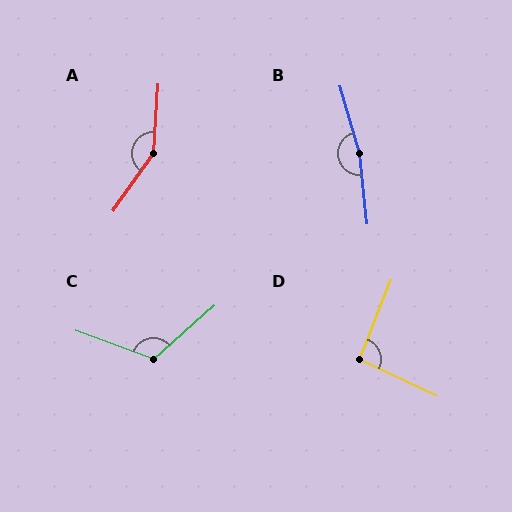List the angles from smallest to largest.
D (94°), C (118°), A (149°), B (170°).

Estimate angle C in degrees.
Approximately 118 degrees.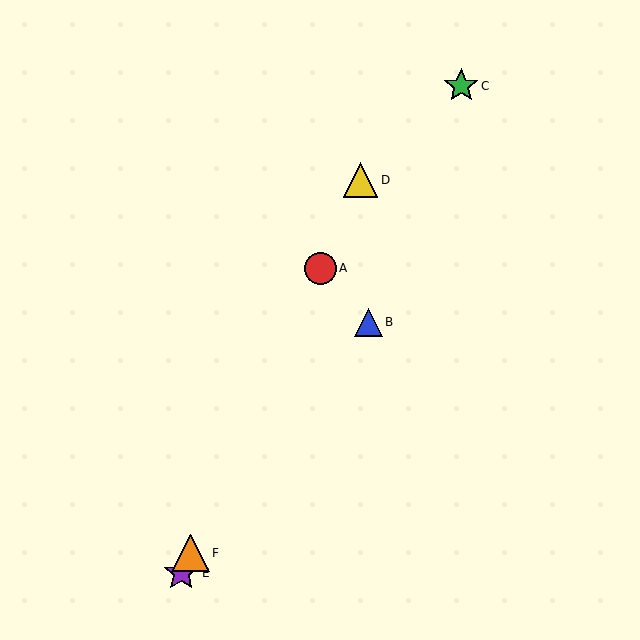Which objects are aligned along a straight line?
Objects A, D, E, F are aligned along a straight line.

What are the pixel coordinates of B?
Object B is at (368, 322).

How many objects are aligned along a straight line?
4 objects (A, D, E, F) are aligned along a straight line.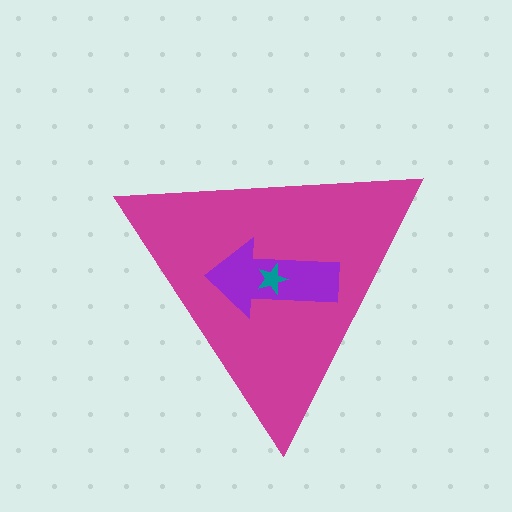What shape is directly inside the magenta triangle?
The purple arrow.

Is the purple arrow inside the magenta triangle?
Yes.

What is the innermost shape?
The teal star.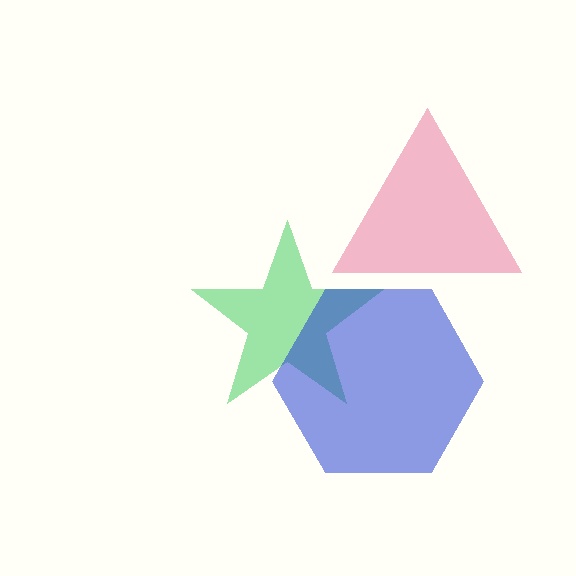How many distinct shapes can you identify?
There are 3 distinct shapes: a green star, a pink triangle, a blue hexagon.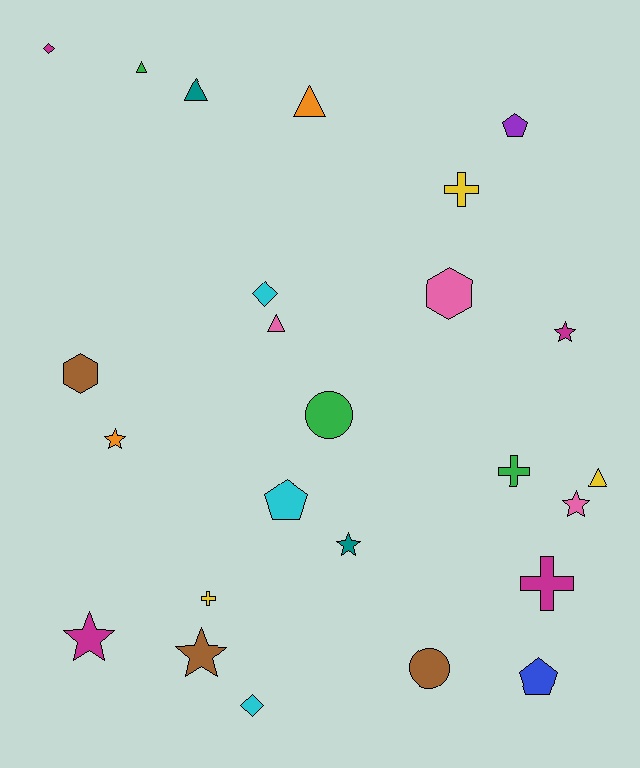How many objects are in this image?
There are 25 objects.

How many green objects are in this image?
There are 3 green objects.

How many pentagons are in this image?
There are 3 pentagons.